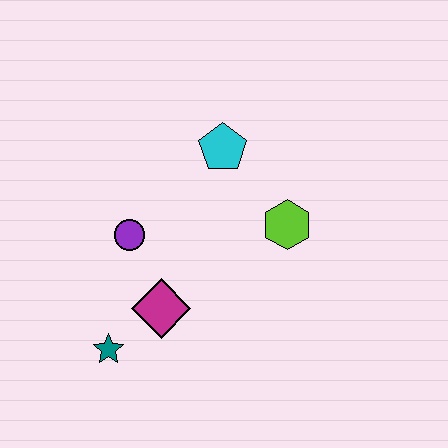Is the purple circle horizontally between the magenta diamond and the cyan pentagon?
No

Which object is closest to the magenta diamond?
The teal star is closest to the magenta diamond.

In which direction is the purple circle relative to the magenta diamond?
The purple circle is above the magenta diamond.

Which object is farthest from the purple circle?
The lime hexagon is farthest from the purple circle.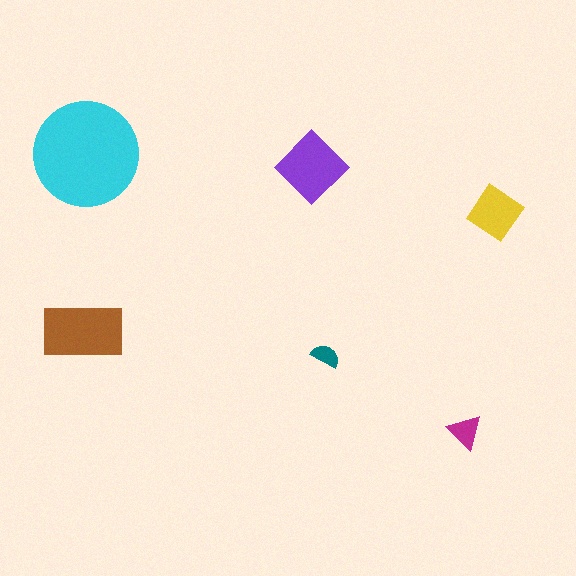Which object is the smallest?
The teal semicircle.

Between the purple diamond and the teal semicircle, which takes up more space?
The purple diamond.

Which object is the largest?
The cyan circle.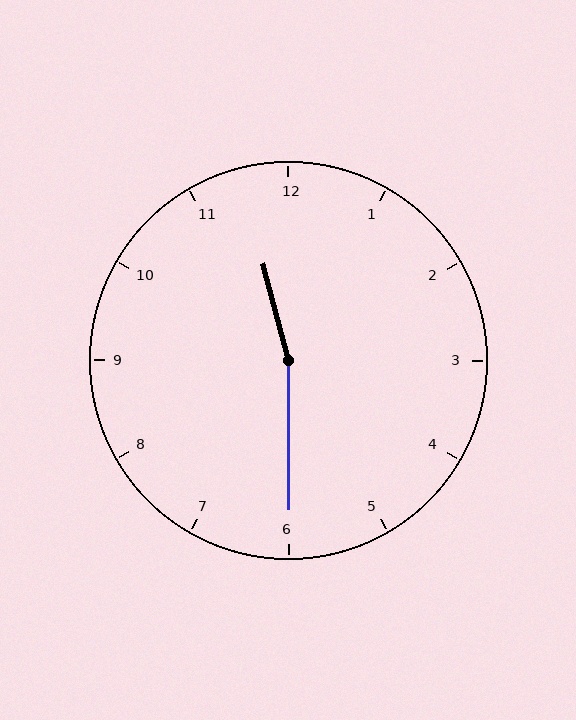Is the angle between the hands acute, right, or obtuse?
It is obtuse.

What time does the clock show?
11:30.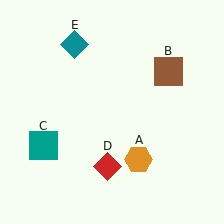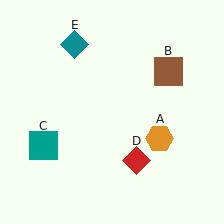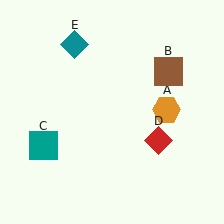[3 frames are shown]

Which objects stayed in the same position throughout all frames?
Brown square (object B) and teal square (object C) and teal diamond (object E) remained stationary.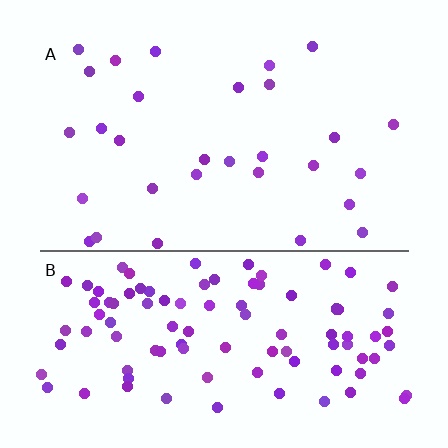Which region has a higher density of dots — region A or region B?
B (the bottom).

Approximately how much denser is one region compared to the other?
Approximately 3.5× — region B over region A.